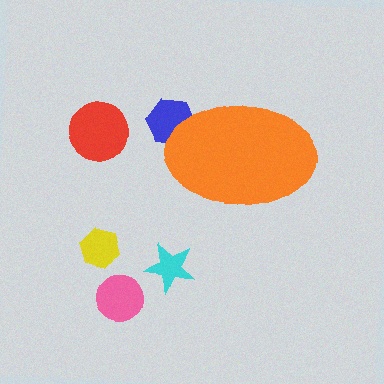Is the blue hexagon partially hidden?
Yes, the blue hexagon is partially hidden behind the orange ellipse.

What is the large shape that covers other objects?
An orange ellipse.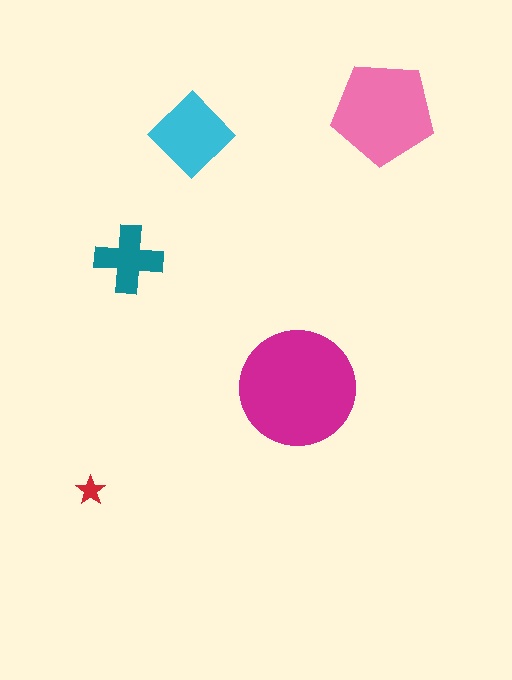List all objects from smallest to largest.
The red star, the teal cross, the cyan diamond, the pink pentagon, the magenta circle.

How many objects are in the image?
There are 5 objects in the image.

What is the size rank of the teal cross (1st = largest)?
4th.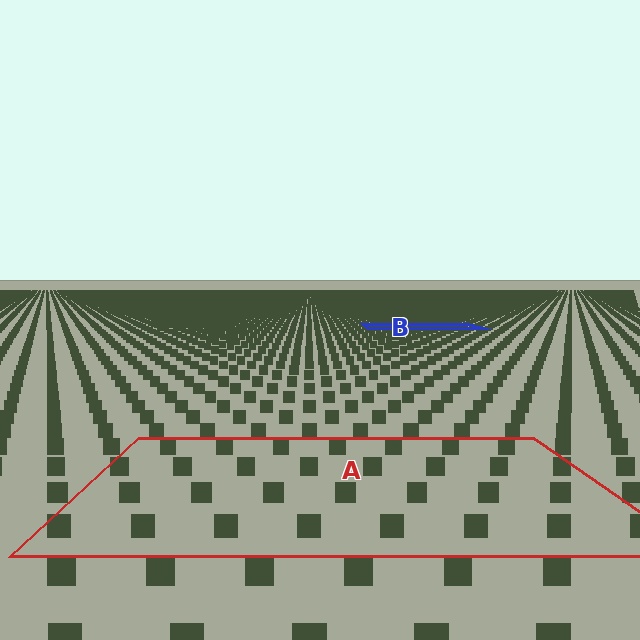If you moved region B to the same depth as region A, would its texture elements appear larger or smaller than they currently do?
They would appear larger. At a closer depth, the same texture elements are projected at a bigger on-screen size.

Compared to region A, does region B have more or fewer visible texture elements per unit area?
Region B has more texture elements per unit area — they are packed more densely because it is farther away.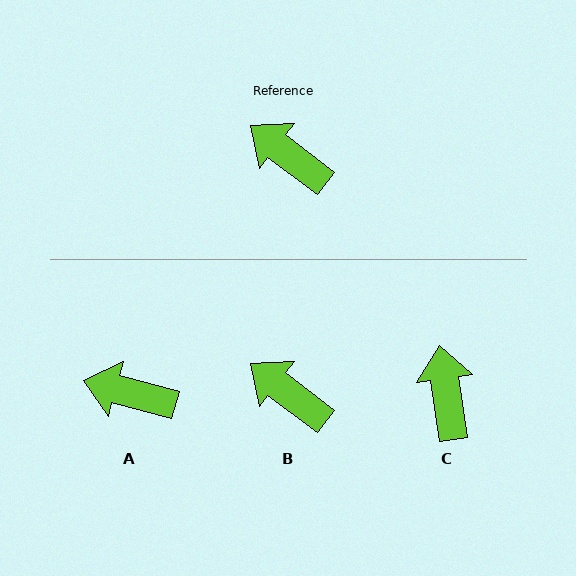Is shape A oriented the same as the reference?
No, it is off by about 22 degrees.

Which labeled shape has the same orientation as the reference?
B.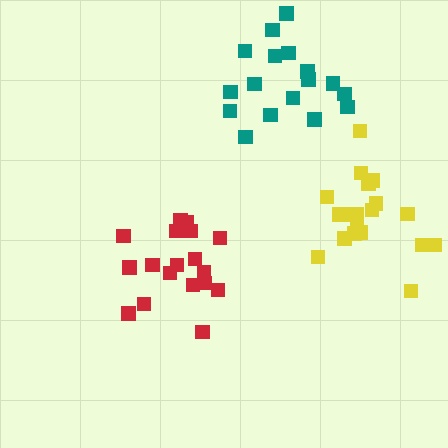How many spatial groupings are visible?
There are 3 spatial groupings.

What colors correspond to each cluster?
The clusters are colored: red, yellow, teal.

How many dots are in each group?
Group 1: 18 dots, Group 2: 19 dots, Group 3: 17 dots (54 total).